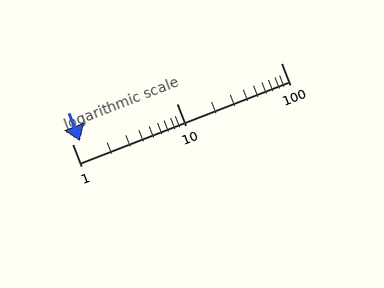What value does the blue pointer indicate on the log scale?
The pointer indicates approximately 1.2.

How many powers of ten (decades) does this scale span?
The scale spans 2 decades, from 1 to 100.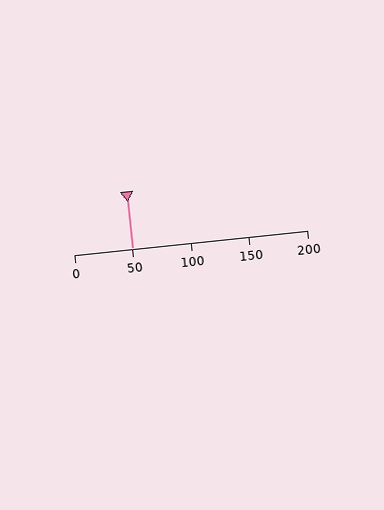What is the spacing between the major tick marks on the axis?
The major ticks are spaced 50 apart.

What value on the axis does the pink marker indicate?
The marker indicates approximately 50.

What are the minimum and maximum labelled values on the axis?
The axis runs from 0 to 200.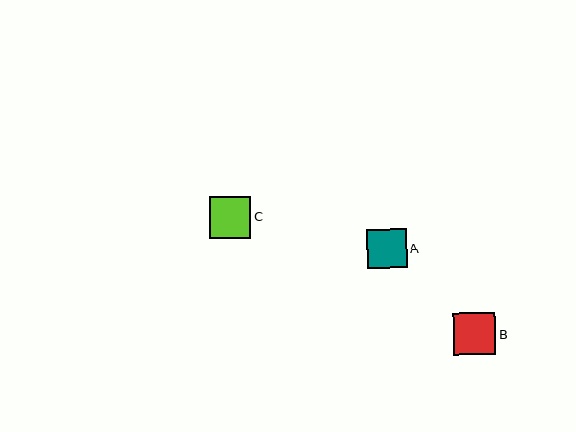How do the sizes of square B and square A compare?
Square B and square A are approximately the same size.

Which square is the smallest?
Square A is the smallest with a size of approximately 39 pixels.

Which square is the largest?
Square B is the largest with a size of approximately 42 pixels.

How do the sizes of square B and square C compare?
Square B and square C are approximately the same size.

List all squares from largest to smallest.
From largest to smallest: B, C, A.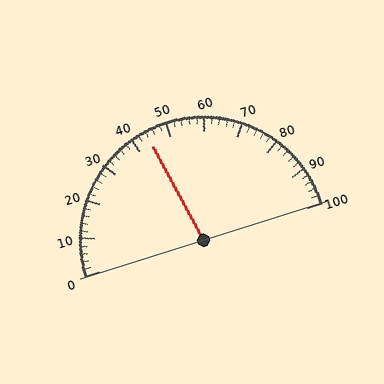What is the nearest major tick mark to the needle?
The nearest major tick mark is 40.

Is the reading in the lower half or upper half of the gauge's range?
The reading is in the lower half of the range (0 to 100).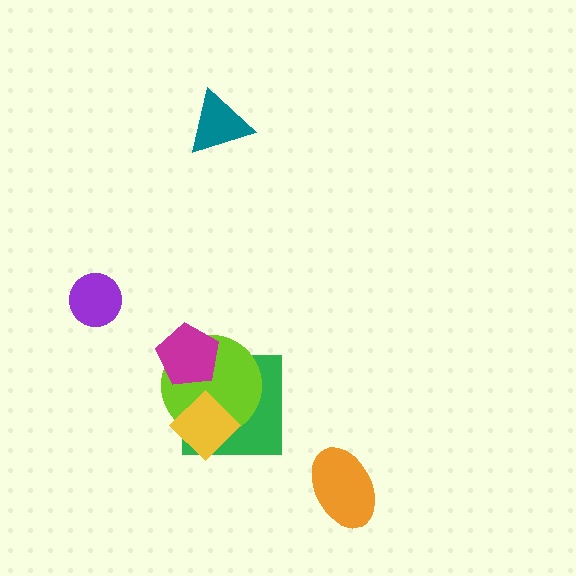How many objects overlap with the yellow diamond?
2 objects overlap with the yellow diamond.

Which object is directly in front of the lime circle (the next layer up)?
The yellow diamond is directly in front of the lime circle.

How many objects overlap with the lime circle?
3 objects overlap with the lime circle.